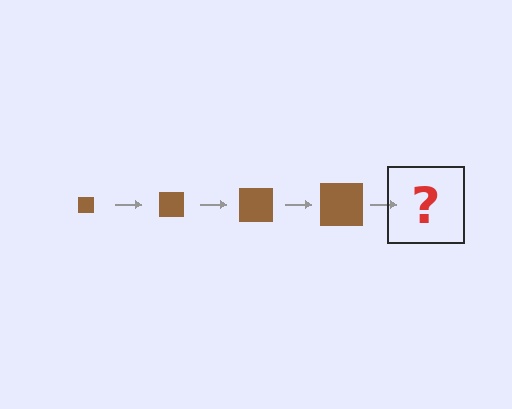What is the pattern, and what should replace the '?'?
The pattern is that the square gets progressively larger each step. The '?' should be a brown square, larger than the previous one.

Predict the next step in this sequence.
The next step is a brown square, larger than the previous one.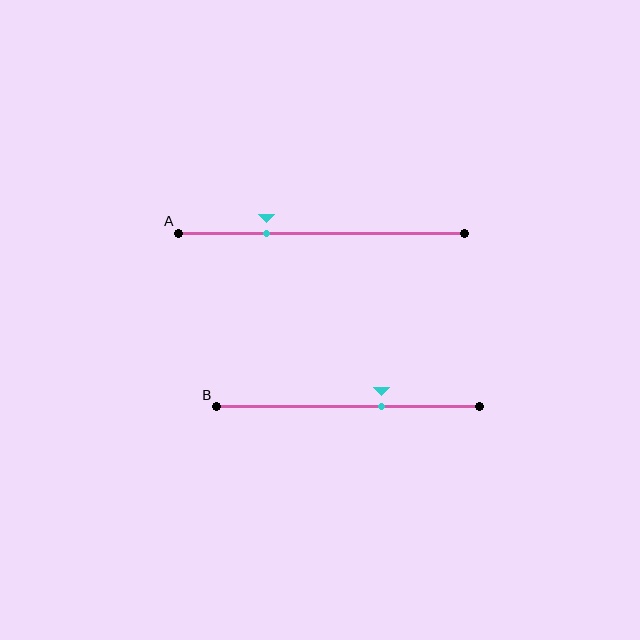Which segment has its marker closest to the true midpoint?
Segment B has its marker closest to the true midpoint.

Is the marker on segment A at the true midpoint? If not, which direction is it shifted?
No, the marker on segment A is shifted to the left by about 19% of the segment length.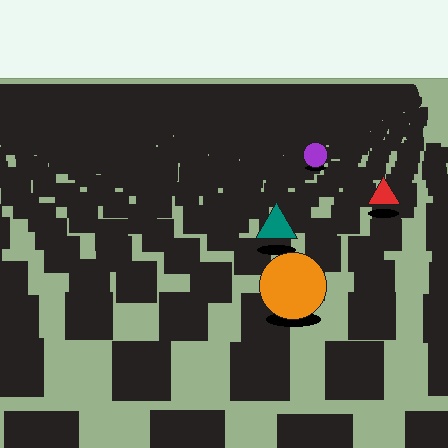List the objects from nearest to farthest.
From nearest to farthest: the orange circle, the teal triangle, the red triangle, the purple circle.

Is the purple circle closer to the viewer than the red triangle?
No. The red triangle is closer — you can tell from the texture gradient: the ground texture is coarser near it.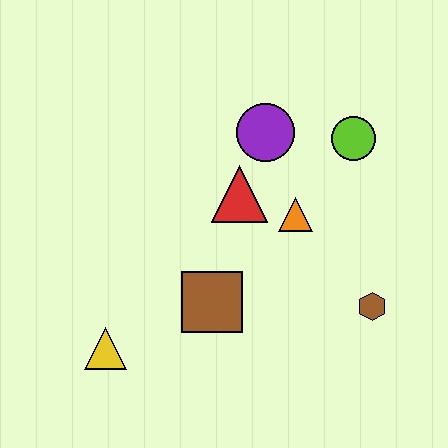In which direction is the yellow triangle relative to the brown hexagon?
The yellow triangle is to the left of the brown hexagon.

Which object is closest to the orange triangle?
The red triangle is closest to the orange triangle.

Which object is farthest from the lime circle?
The yellow triangle is farthest from the lime circle.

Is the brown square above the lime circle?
No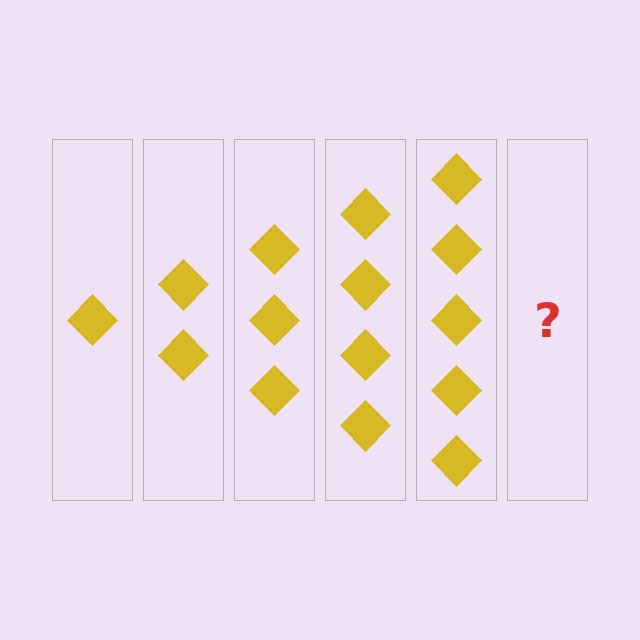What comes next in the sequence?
The next element should be 6 diamonds.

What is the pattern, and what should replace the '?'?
The pattern is that each step adds one more diamond. The '?' should be 6 diamonds.